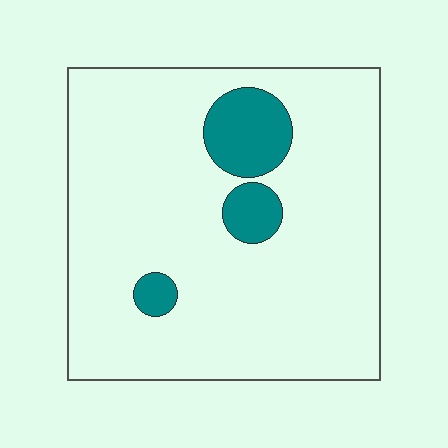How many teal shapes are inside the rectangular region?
3.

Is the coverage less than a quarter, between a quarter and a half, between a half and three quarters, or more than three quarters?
Less than a quarter.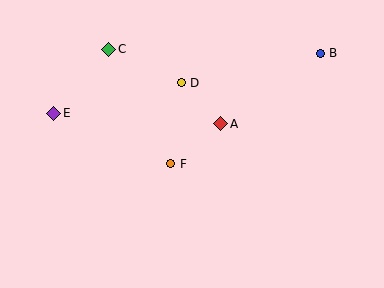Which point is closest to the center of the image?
Point F at (171, 164) is closest to the center.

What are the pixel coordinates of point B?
Point B is at (320, 53).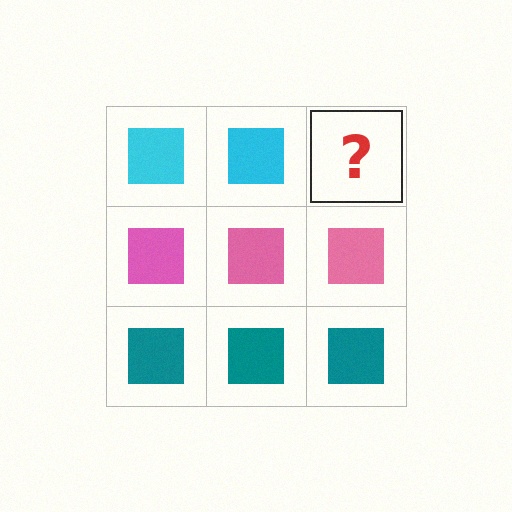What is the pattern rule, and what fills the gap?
The rule is that each row has a consistent color. The gap should be filled with a cyan square.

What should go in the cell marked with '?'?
The missing cell should contain a cyan square.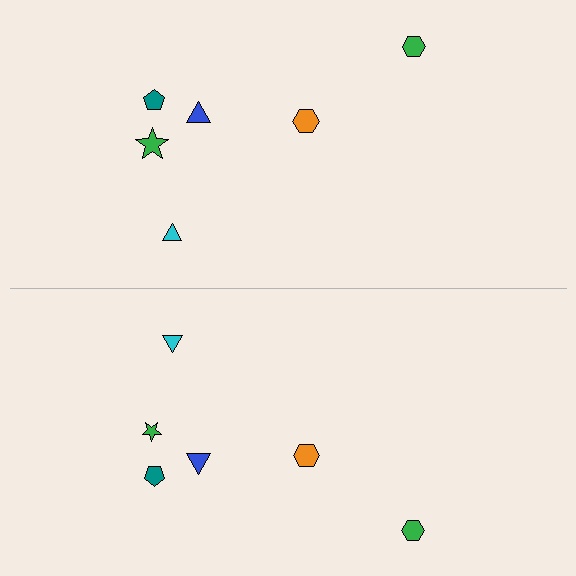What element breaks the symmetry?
The green star on the bottom side has a different size than its mirror counterpart.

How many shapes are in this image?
There are 12 shapes in this image.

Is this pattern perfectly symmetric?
No, the pattern is not perfectly symmetric. The green star on the bottom side has a different size than its mirror counterpart.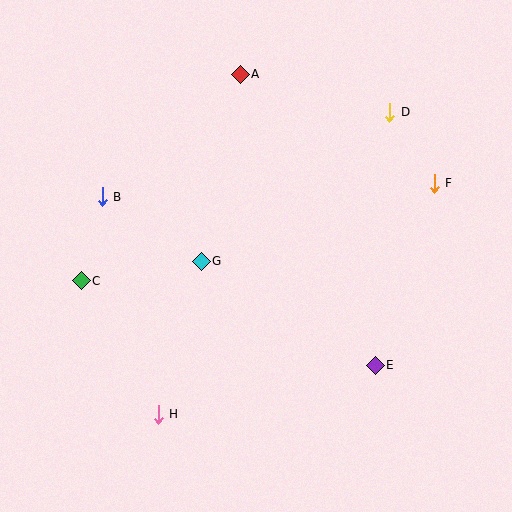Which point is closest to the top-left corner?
Point B is closest to the top-left corner.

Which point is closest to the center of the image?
Point G at (201, 261) is closest to the center.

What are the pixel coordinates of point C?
Point C is at (81, 281).